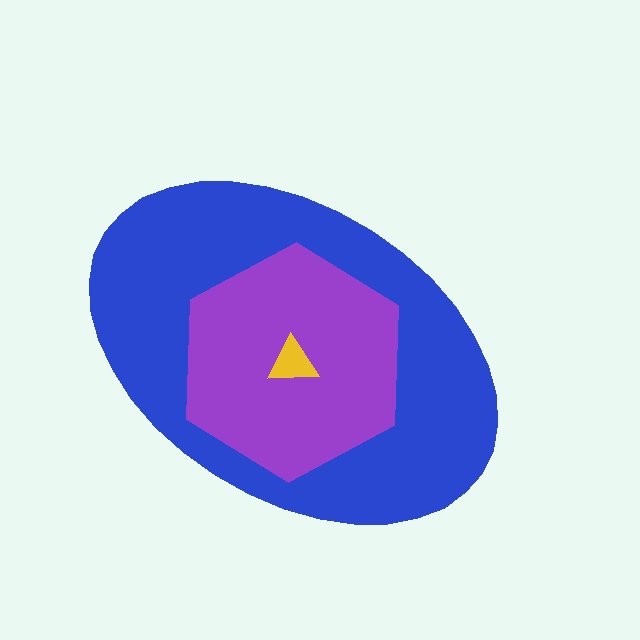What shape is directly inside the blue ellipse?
The purple hexagon.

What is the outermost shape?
The blue ellipse.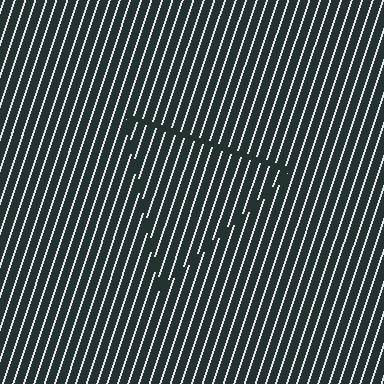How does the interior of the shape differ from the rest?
The interior of the shape contains the same grating, shifted by half a period — the contour is defined by the phase discontinuity where line-ends from the inner and outer gratings abut.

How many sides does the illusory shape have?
3 sides — the line-ends trace a triangle.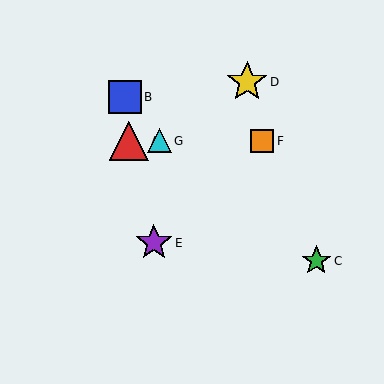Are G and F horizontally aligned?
Yes, both are at y≈141.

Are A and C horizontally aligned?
No, A is at y≈141 and C is at y≈261.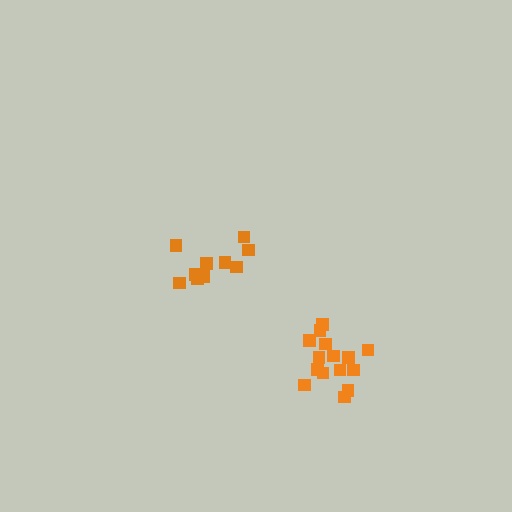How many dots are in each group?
Group 1: 10 dots, Group 2: 15 dots (25 total).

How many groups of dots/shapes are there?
There are 2 groups.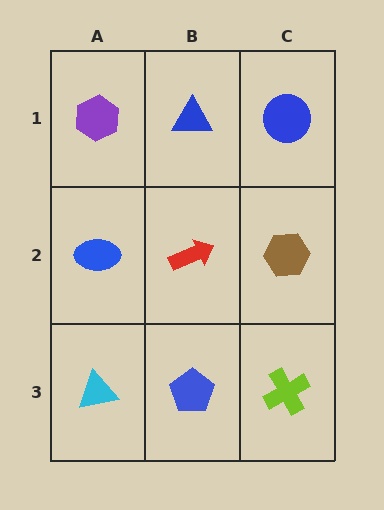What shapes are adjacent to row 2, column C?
A blue circle (row 1, column C), a lime cross (row 3, column C), a red arrow (row 2, column B).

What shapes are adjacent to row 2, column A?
A purple hexagon (row 1, column A), a cyan triangle (row 3, column A), a red arrow (row 2, column B).